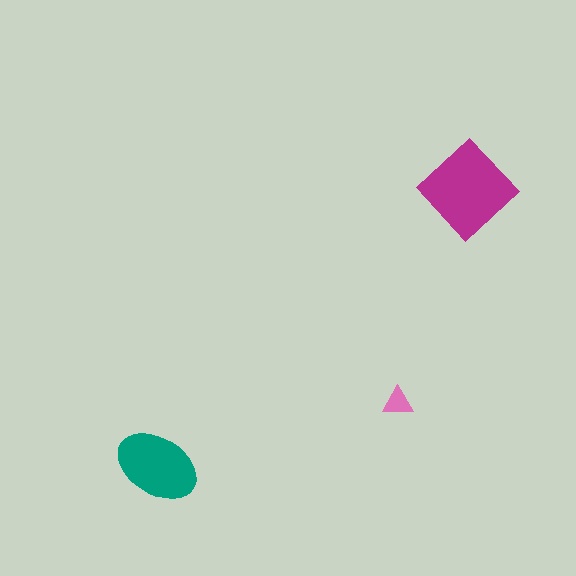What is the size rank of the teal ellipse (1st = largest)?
2nd.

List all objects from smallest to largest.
The pink triangle, the teal ellipse, the magenta diamond.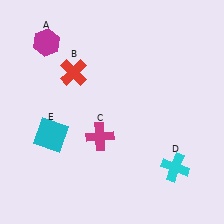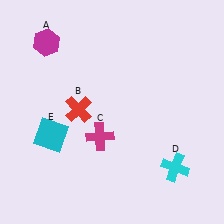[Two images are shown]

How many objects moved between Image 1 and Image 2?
1 object moved between the two images.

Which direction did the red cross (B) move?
The red cross (B) moved down.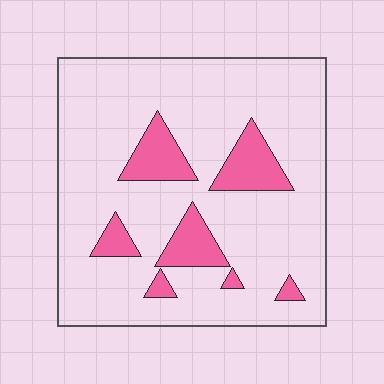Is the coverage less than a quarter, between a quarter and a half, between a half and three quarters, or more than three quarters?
Less than a quarter.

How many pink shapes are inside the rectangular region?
7.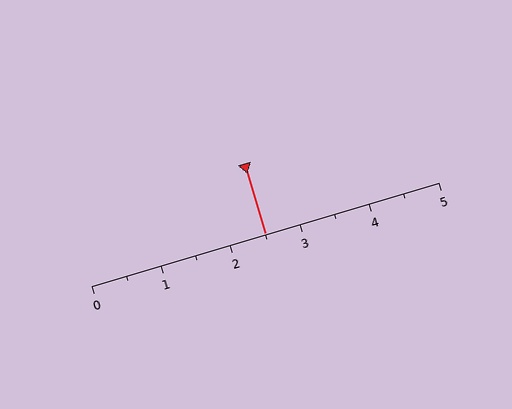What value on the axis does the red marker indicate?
The marker indicates approximately 2.5.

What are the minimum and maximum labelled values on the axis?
The axis runs from 0 to 5.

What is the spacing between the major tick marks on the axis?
The major ticks are spaced 1 apart.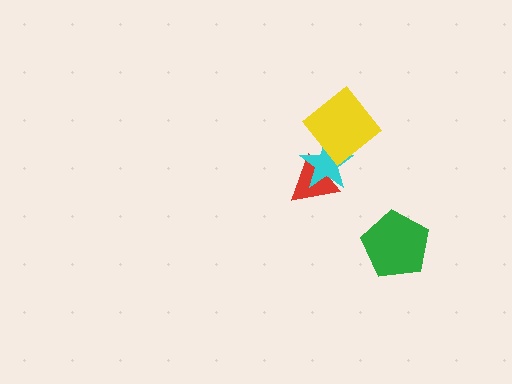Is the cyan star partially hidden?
Yes, it is partially covered by another shape.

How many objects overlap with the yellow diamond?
1 object overlaps with the yellow diamond.